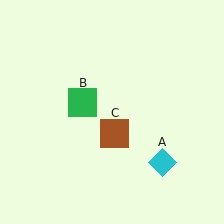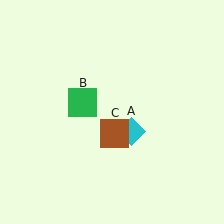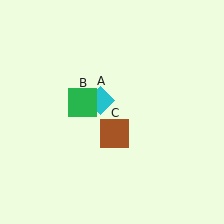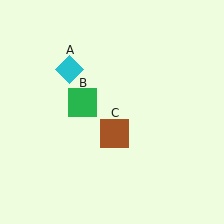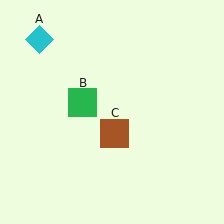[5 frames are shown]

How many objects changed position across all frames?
1 object changed position: cyan diamond (object A).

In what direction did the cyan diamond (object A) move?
The cyan diamond (object A) moved up and to the left.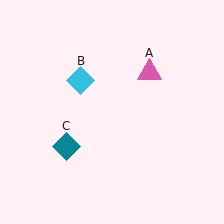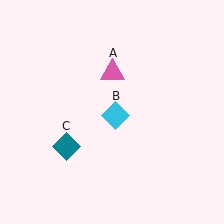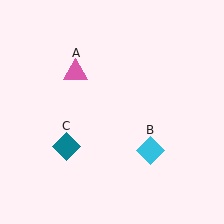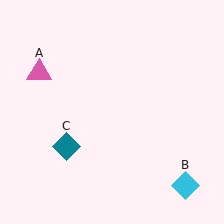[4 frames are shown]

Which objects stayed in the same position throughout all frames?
Teal diamond (object C) remained stationary.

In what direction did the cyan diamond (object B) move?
The cyan diamond (object B) moved down and to the right.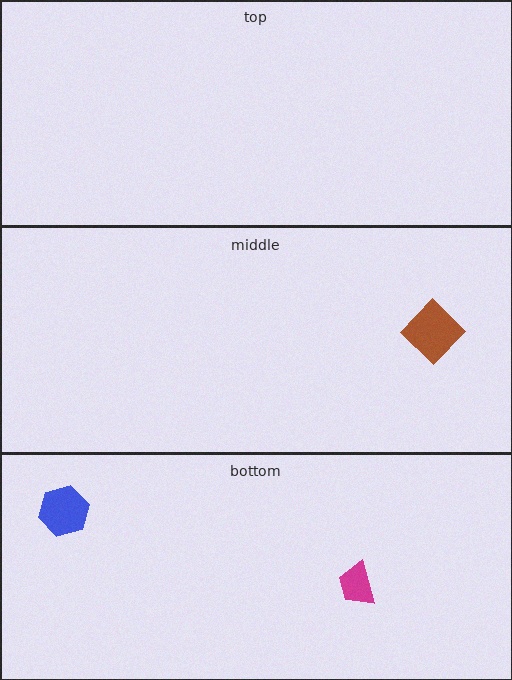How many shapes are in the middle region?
1.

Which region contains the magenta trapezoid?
The bottom region.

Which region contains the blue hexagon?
The bottom region.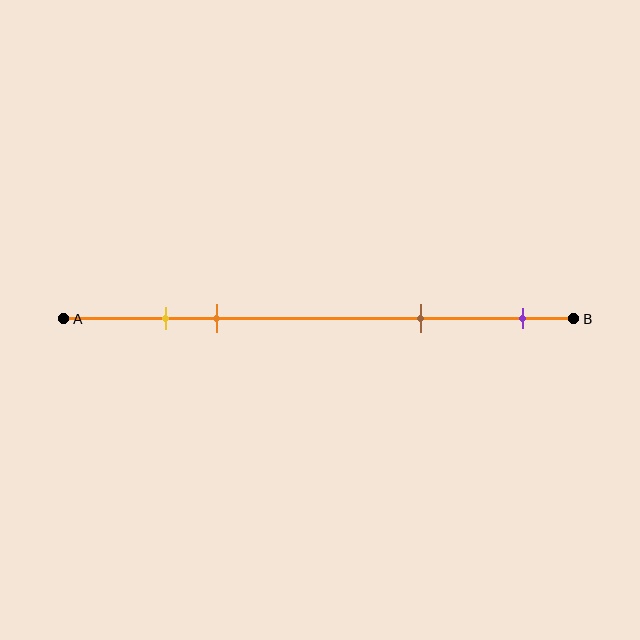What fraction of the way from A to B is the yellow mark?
The yellow mark is approximately 20% (0.2) of the way from A to B.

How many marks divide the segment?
There are 4 marks dividing the segment.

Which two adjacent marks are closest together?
The yellow and orange marks are the closest adjacent pair.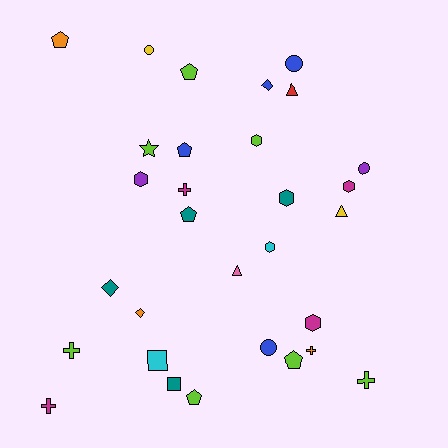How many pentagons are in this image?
There are 6 pentagons.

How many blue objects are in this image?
There are 4 blue objects.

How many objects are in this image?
There are 30 objects.